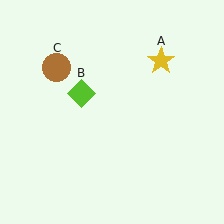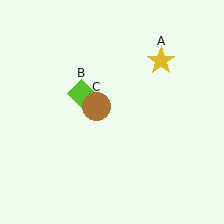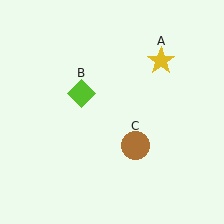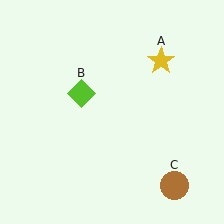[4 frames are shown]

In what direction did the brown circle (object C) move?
The brown circle (object C) moved down and to the right.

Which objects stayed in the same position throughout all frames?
Yellow star (object A) and lime diamond (object B) remained stationary.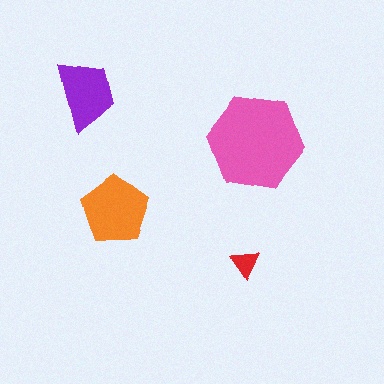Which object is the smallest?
The red triangle.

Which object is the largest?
The pink hexagon.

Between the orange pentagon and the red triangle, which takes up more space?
The orange pentagon.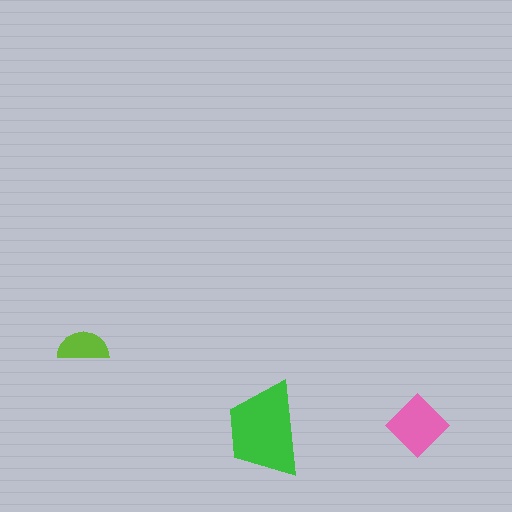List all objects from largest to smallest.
The green trapezoid, the pink diamond, the lime semicircle.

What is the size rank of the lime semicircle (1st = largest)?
3rd.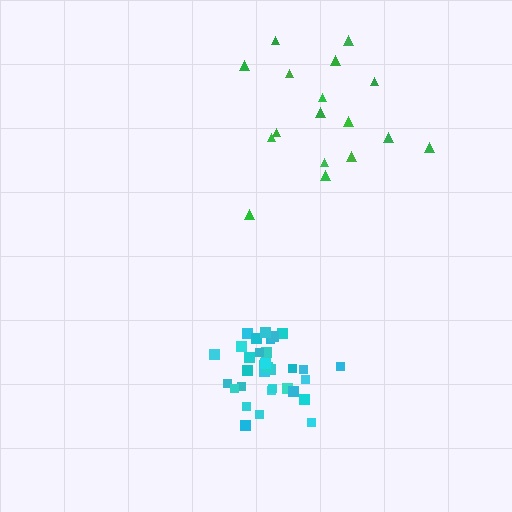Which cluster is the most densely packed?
Cyan.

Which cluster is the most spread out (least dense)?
Green.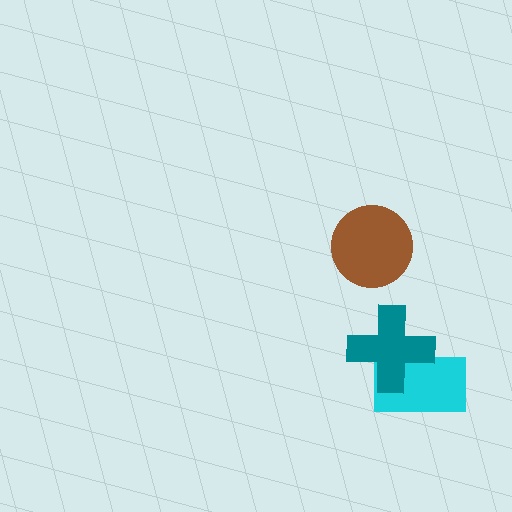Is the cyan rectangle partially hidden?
Yes, it is partially covered by another shape.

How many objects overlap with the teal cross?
1 object overlaps with the teal cross.